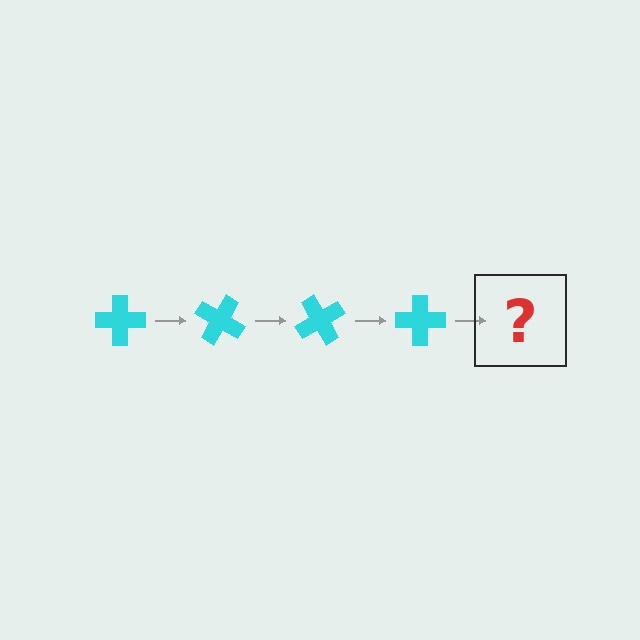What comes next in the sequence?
The next element should be a cyan cross rotated 120 degrees.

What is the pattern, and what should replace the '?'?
The pattern is that the cross rotates 30 degrees each step. The '?' should be a cyan cross rotated 120 degrees.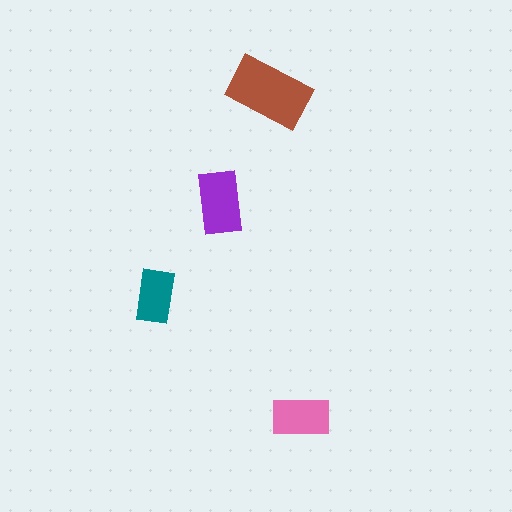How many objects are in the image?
There are 4 objects in the image.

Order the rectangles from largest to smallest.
the brown one, the purple one, the pink one, the teal one.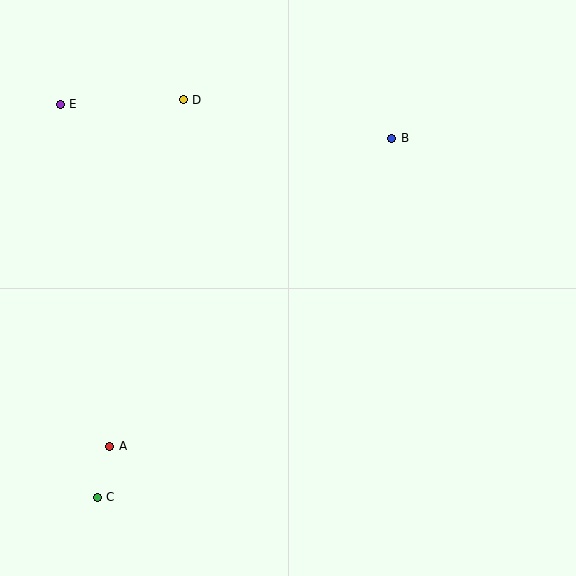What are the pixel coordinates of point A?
Point A is at (110, 447).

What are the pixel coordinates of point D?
Point D is at (183, 100).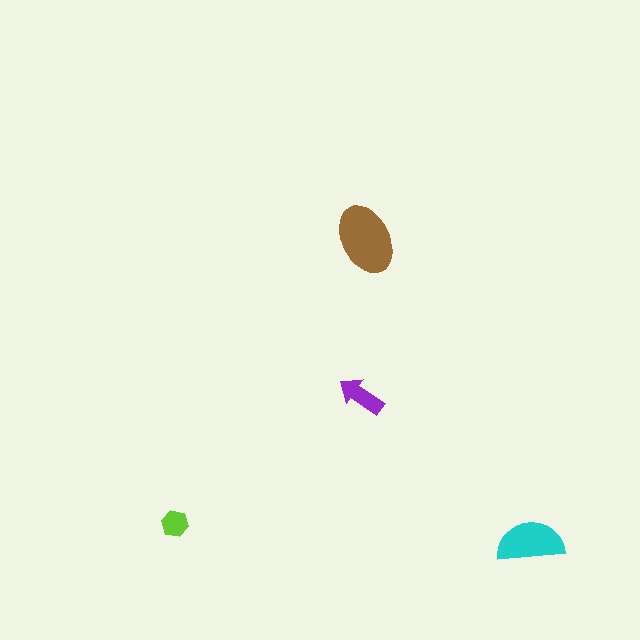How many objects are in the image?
There are 4 objects in the image.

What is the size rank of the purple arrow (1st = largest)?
3rd.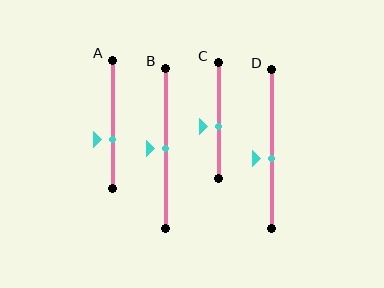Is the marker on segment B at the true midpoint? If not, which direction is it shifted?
Yes, the marker on segment B is at the true midpoint.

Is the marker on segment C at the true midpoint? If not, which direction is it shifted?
No, the marker on segment C is shifted downward by about 5% of the segment length.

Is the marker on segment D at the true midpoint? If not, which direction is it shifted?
No, the marker on segment D is shifted downward by about 6% of the segment length.